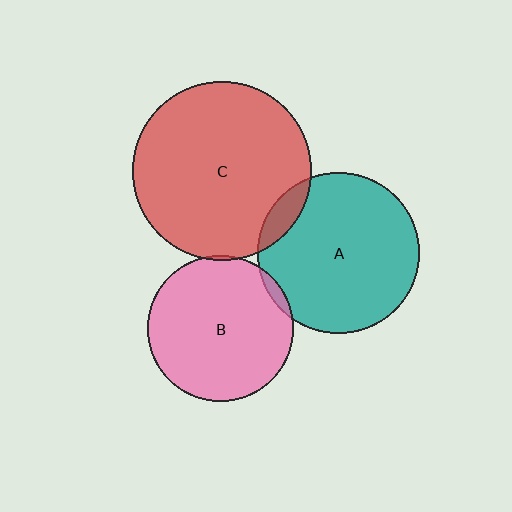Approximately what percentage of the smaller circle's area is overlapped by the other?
Approximately 5%.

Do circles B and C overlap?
Yes.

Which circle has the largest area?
Circle C (red).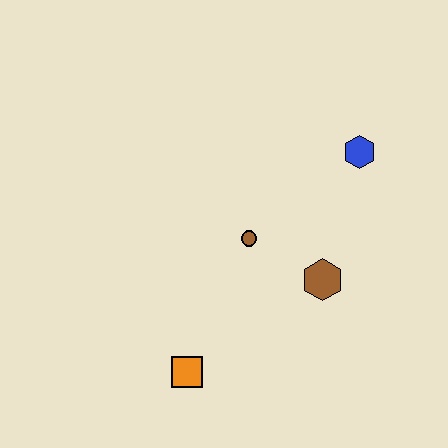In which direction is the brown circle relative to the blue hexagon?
The brown circle is to the left of the blue hexagon.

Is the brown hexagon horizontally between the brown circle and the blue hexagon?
Yes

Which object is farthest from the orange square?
The blue hexagon is farthest from the orange square.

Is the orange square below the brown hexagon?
Yes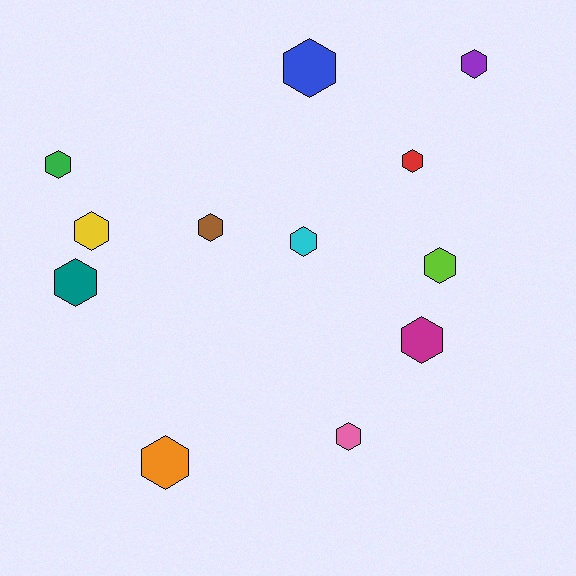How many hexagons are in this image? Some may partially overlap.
There are 12 hexagons.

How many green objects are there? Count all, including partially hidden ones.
There is 1 green object.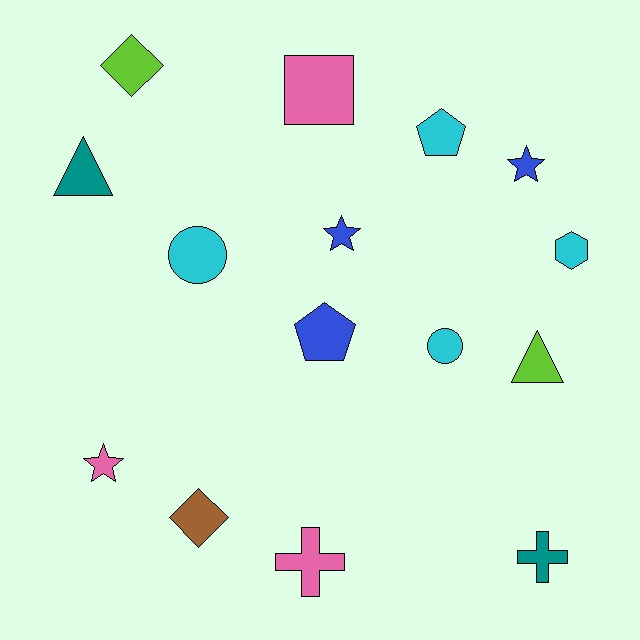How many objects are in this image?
There are 15 objects.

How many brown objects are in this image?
There is 1 brown object.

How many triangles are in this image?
There are 2 triangles.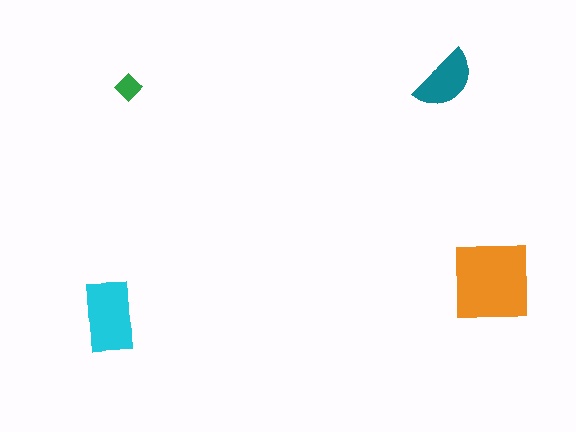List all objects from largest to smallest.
The orange square, the cyan rectangle, the teal semicircle, the green diamond.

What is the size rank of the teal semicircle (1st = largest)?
3rd.